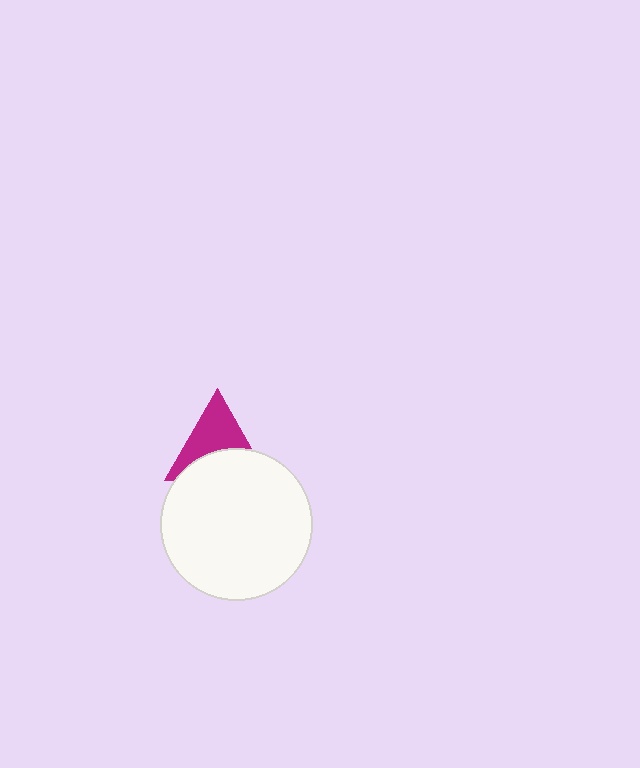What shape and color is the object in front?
The object in front is a white circle.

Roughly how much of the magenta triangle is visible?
About half of it is visible (roughly 54%).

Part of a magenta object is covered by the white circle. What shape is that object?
It is a triangle.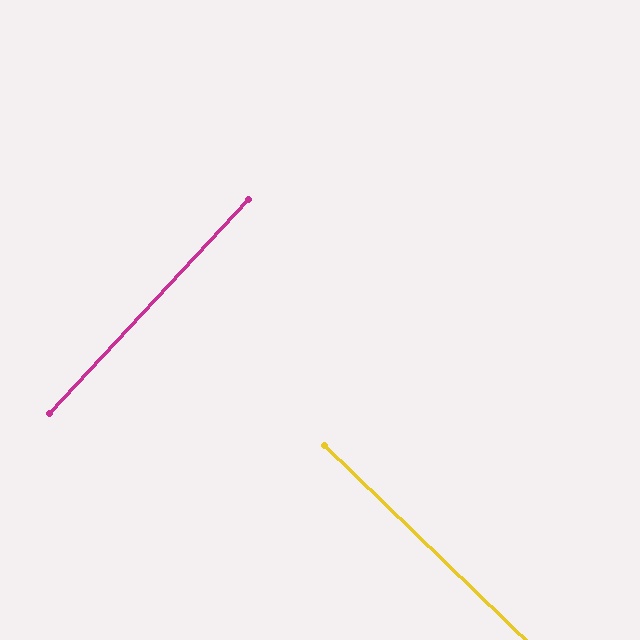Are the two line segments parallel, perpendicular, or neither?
Perpendicular — they meet at approximately 89°.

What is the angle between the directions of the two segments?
Approximately 89 degrees.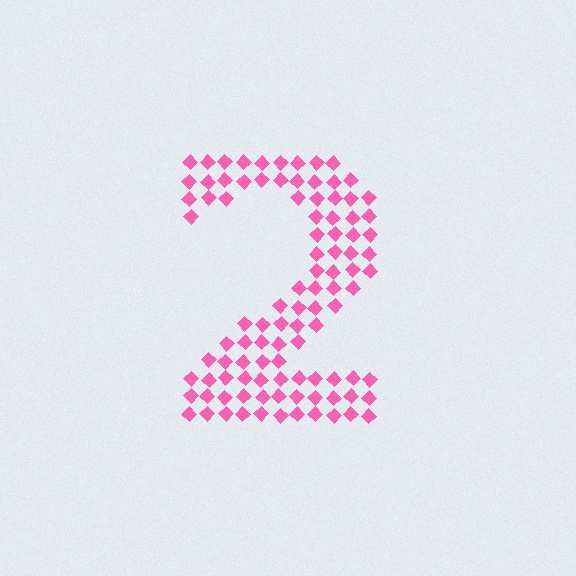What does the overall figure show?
The overall figure shows the digit 2.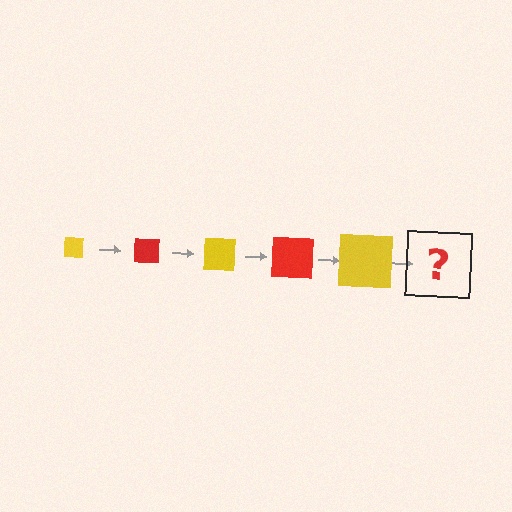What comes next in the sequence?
The next element should be a red square, larger than the previous one.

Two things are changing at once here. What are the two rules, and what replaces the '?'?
The two rules are that the square grows larger each step and the color cycles through yellow and red. The '?' should be a red square, larger than the previous one.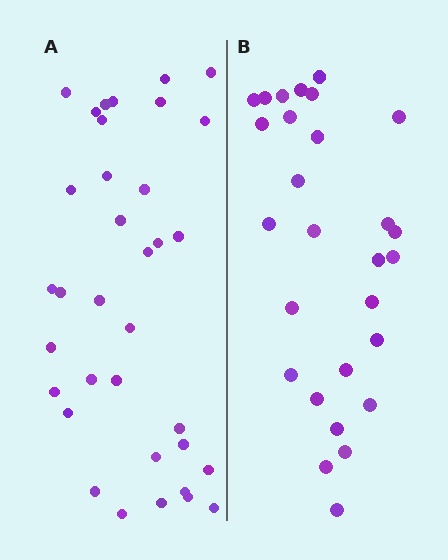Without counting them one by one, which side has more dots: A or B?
Region A (the left region) has more dots.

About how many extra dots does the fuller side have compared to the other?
Region A has roughly 8 or so more dots than region B.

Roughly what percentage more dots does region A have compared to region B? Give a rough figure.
About 25% more.